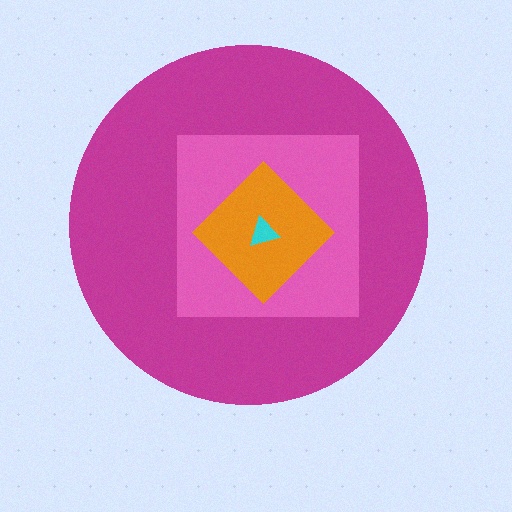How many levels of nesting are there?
4.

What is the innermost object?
The cyan triangle.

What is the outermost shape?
The magenta circle.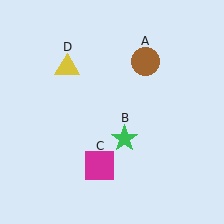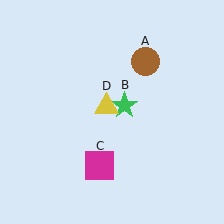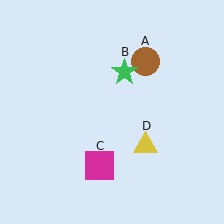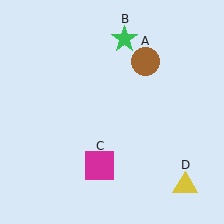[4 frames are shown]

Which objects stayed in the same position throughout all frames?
Brown circle (object A) and magenta square (object C) remained stationary.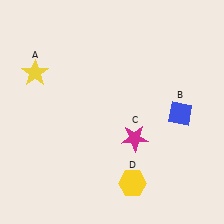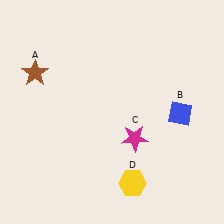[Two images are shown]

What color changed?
The star (A) changed from yellow in Image 1 to brown in Image 2.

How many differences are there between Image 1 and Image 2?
There is 1 difference between the two images.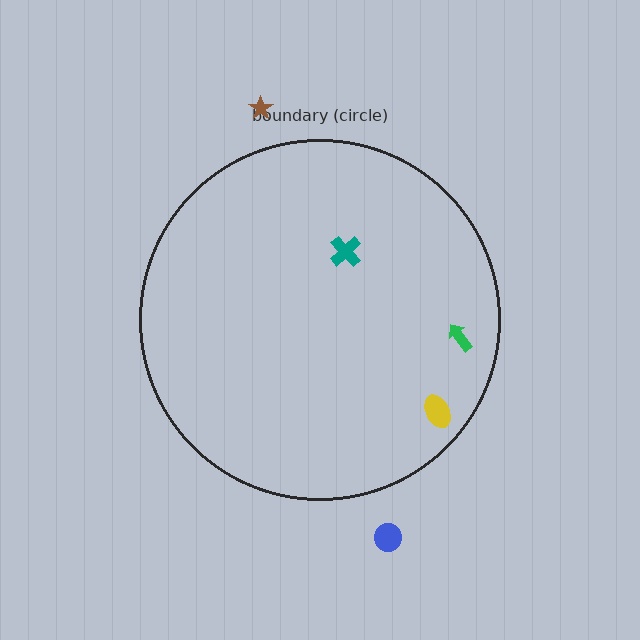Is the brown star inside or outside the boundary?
Outside.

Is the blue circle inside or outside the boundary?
Outside.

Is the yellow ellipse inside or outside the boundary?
Inside.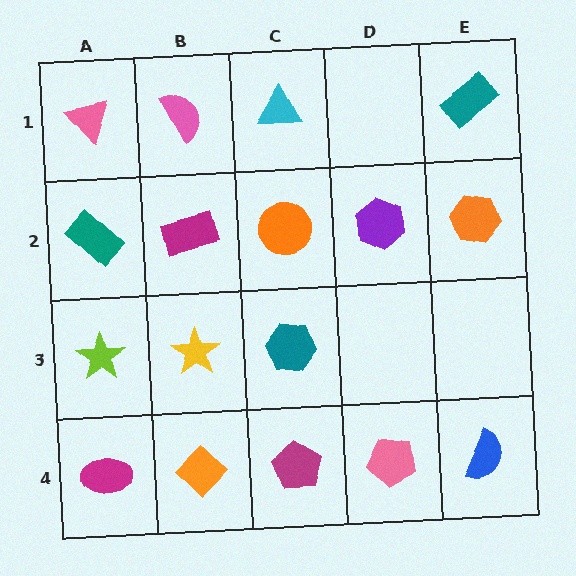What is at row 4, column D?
A pink pentagon.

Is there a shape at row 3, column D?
No, that cell is empty.